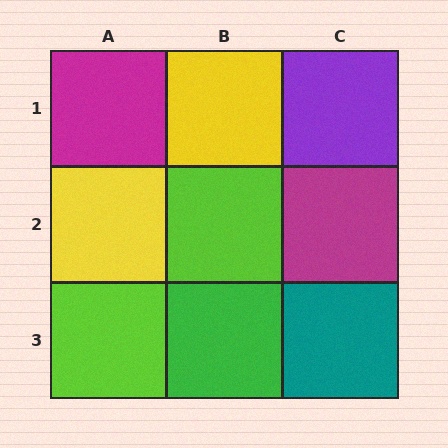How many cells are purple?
1 cell is purple.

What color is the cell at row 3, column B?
Green.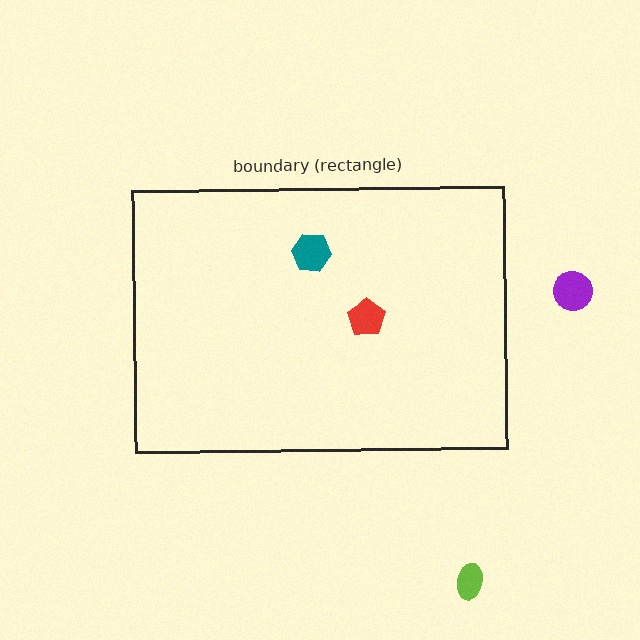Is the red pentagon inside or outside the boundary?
Inside.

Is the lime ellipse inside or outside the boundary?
Outside.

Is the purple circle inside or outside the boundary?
Outside.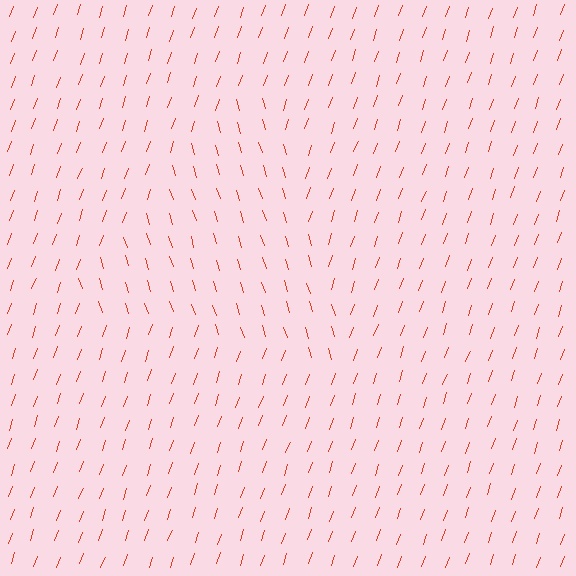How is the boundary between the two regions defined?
The boundary is defined purely by a change in line orientation (approximately 37 degrees difference). All lines are the same color and thickness.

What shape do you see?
I see a triangle.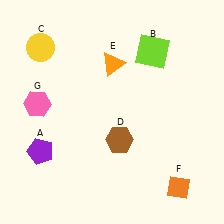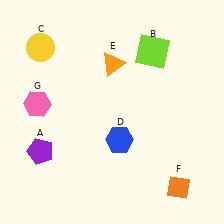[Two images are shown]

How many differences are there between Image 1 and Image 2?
There is 1 difference between the two images.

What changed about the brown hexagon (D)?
In Image 1, D is brown. In Image 2, it changed to blue.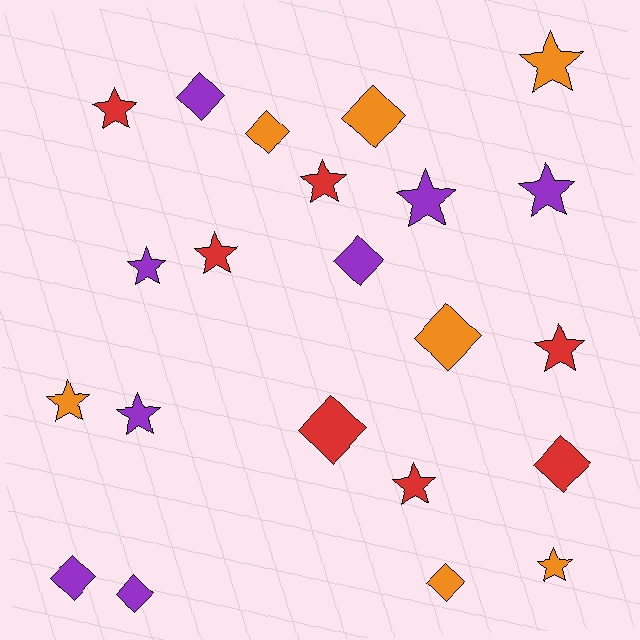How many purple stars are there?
There are 4 purple stars.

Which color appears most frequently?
Purple, with 8 objects.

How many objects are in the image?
There are 22 objects.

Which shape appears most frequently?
Star, with 12 objects.